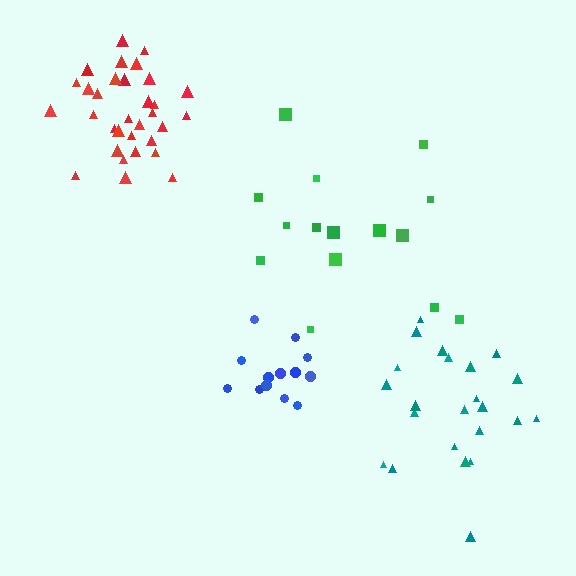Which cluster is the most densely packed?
Red.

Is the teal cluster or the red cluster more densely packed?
Red.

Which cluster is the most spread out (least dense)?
Green.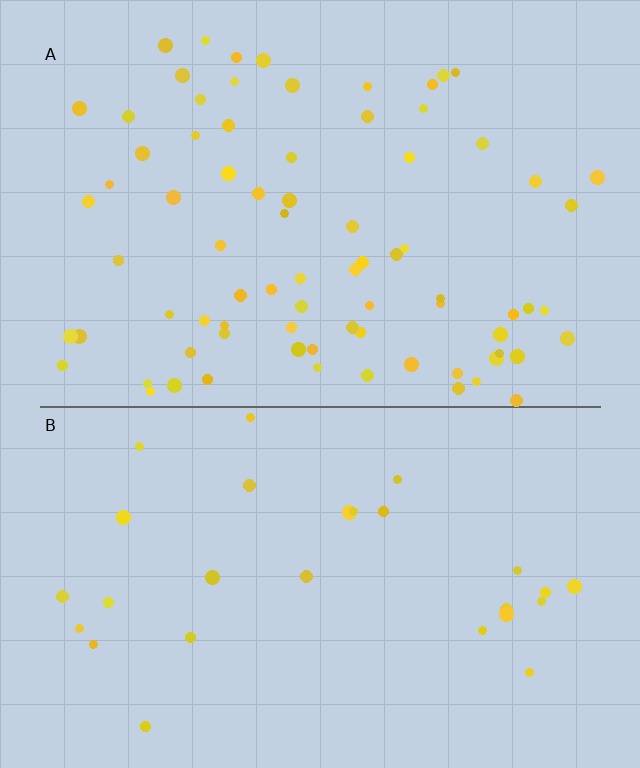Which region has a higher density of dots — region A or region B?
A (the top).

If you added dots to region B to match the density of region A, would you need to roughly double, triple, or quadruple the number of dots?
Approximately triple.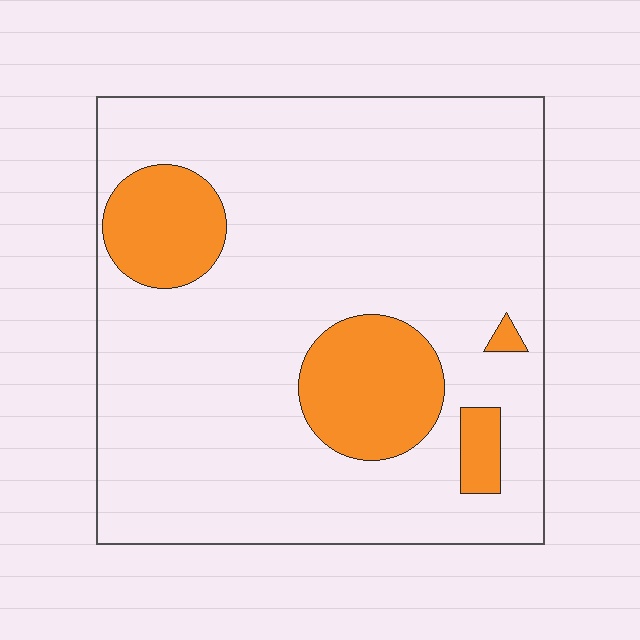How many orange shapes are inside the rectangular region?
4.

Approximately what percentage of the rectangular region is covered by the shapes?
Approximately 15%.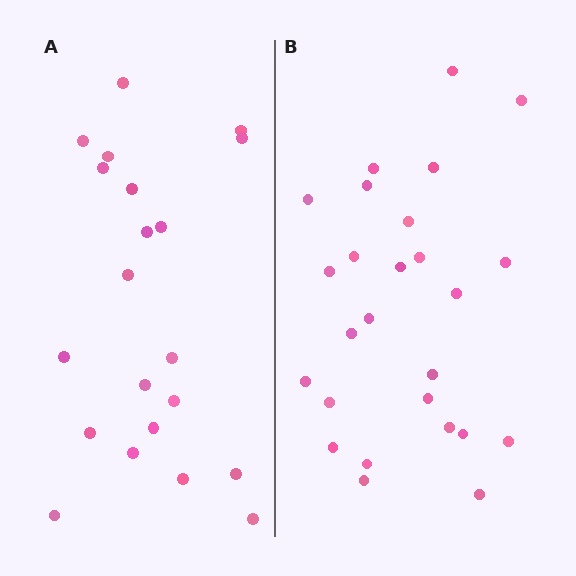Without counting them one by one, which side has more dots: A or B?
Region B (the right region) has more dots.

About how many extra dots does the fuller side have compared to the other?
Region B has about 5 more dots than region A.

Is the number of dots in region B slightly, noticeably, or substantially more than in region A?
Region B has only slightly more — the two regions are fairly close. The ratio is roughly 1.2 to 1.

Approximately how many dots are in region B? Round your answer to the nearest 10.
About 30 dots. (The exact count is 26, which rounds to 30.)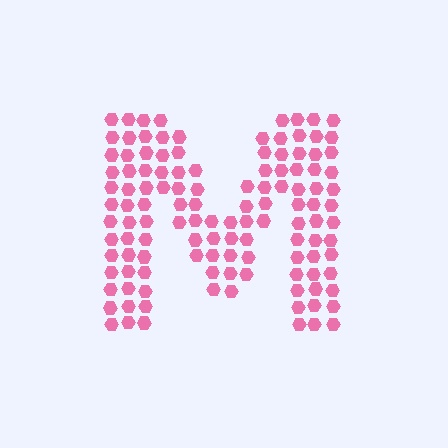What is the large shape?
The large shape is the letter M.